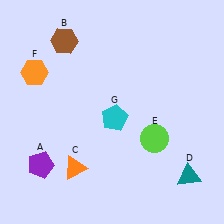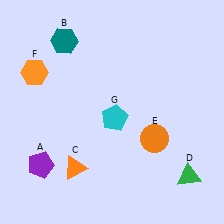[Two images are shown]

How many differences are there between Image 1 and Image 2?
There are 3 differences between the two images.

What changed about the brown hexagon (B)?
In Image 1, B is brown. In Image 2, it changed to teal.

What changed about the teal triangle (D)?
In Image 1, D is teal. In Image 2, it changed to green.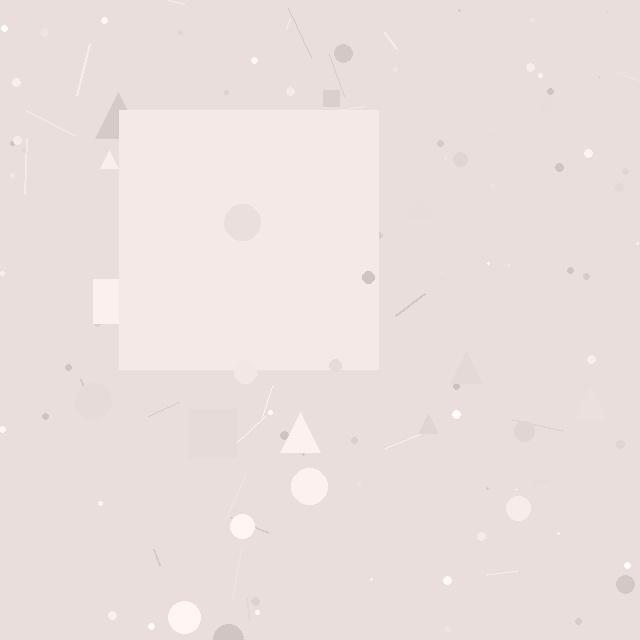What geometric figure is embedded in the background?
A square is embedded in the background.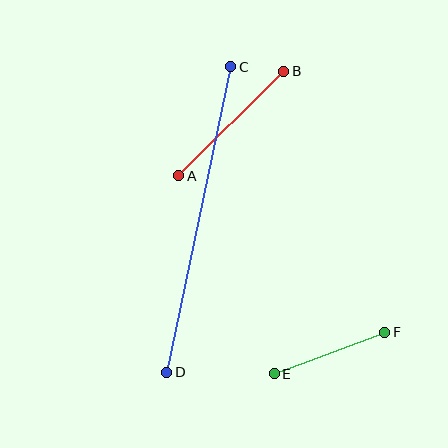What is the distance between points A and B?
The distance is approximately 148 pixels.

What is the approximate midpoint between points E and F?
The midpoint is at approximately (329, 353) pixels.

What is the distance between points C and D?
The distance is approximately 312 pixels.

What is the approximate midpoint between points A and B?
The midpoint is at approximately (231, 123) pixels.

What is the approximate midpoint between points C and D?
The midpoint is at approximately (199, 219) pixels.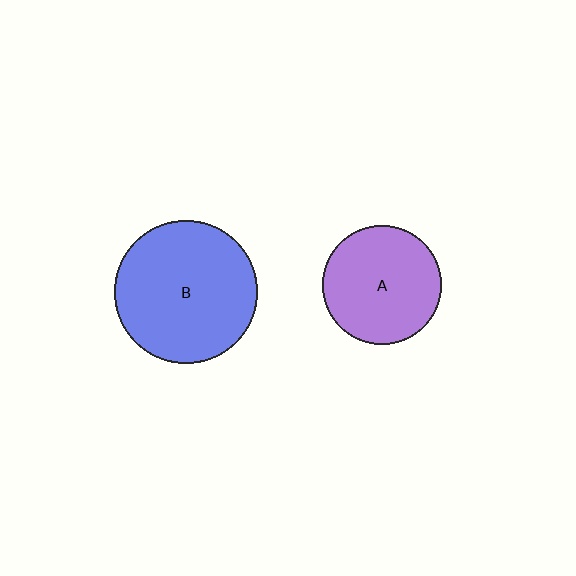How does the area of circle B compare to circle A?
Approximately 1.5 times.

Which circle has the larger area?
Circle B (blue).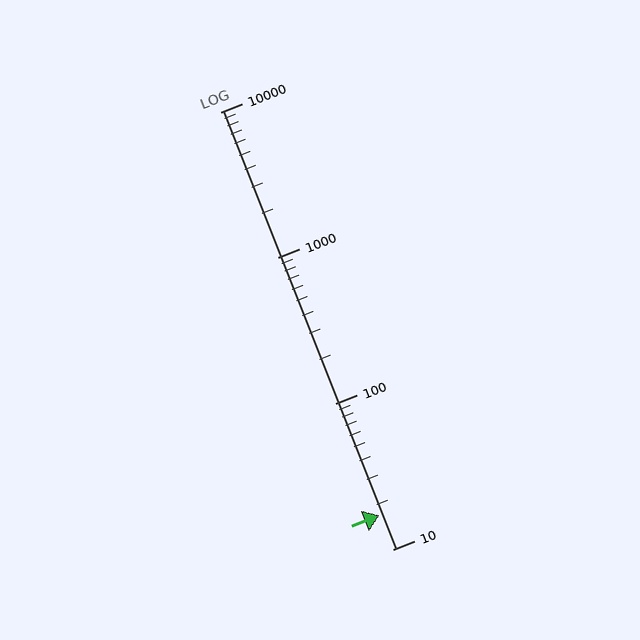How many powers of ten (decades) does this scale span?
The scale spans 3 decades, from 10 to 10000.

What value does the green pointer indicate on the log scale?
The pointer indicates approximately 17.